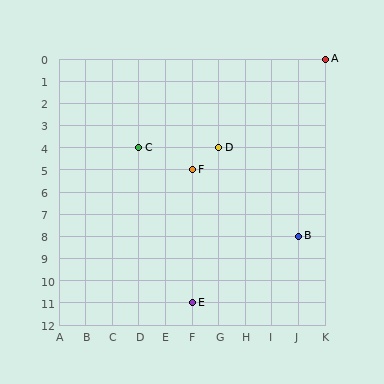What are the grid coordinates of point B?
Point B is at grid coordinates (J, 8).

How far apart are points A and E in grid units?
Points A and E are 5 columns and 11 rows apart (about 12.1 grid units diagonally).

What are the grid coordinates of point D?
Point D is at grid coordinates (G, 4).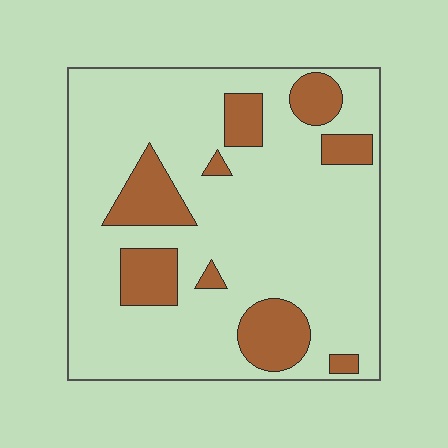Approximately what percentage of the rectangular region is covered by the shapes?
Approximately 20%.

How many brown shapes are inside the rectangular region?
9.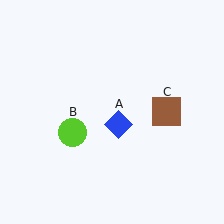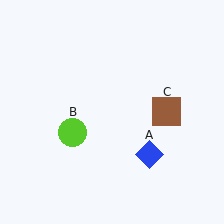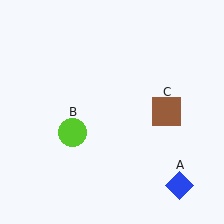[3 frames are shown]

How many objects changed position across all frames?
1 object changed position: blue diamond (object A).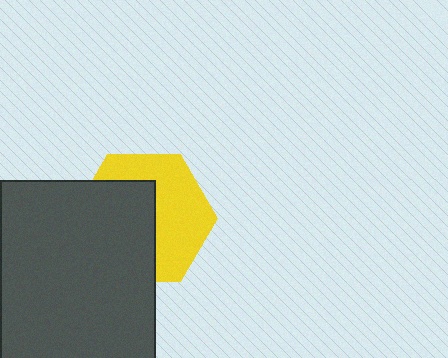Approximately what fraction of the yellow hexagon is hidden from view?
Roughly 50% of the yellow hexagon is hidden behind the dark gray rectangle.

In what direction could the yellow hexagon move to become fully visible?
The yellow hexagon could move right. That would shift it out from behind the dark gray rectangle entirely.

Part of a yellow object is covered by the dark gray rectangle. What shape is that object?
It is a hexagon.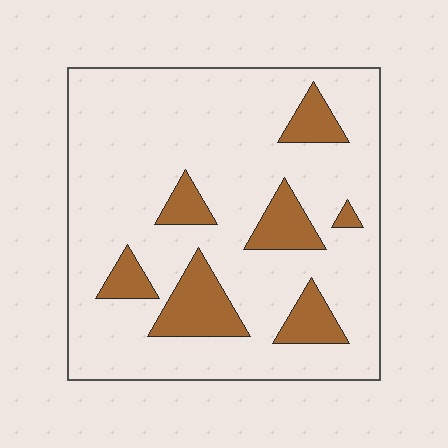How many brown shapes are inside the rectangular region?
7.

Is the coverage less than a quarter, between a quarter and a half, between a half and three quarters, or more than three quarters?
Less than a quarter.